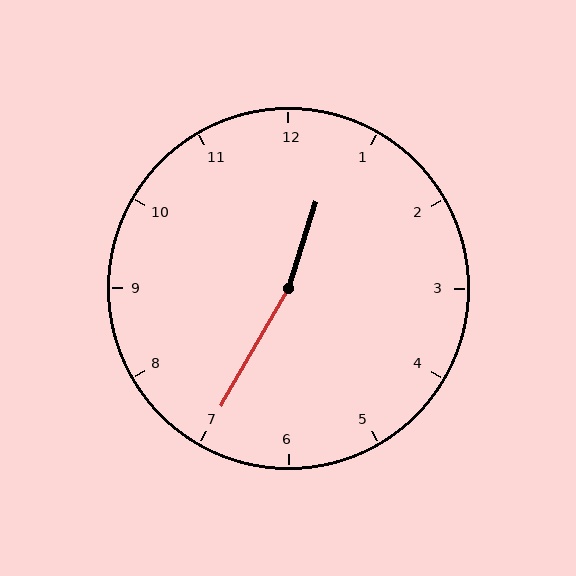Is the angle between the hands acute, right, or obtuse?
It is obtuse.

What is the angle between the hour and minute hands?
Approximately 168 degrees.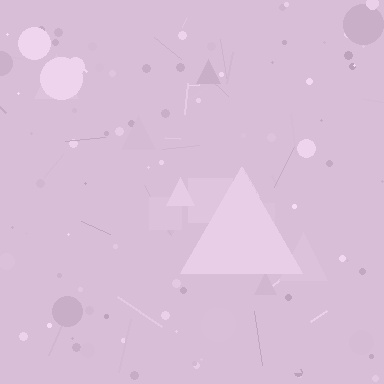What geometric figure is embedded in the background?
A triangle is embedded in the background.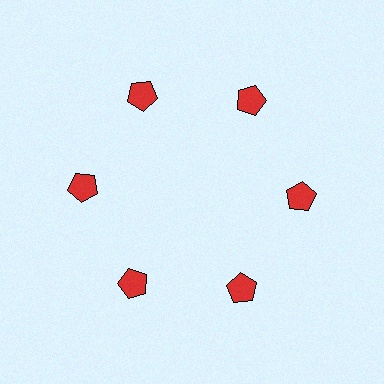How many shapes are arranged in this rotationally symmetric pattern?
There are 6 shapes, arranged in 6 groups of 1.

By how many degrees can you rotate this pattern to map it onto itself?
The pattern maps onto itself every 60 degrees of rotation.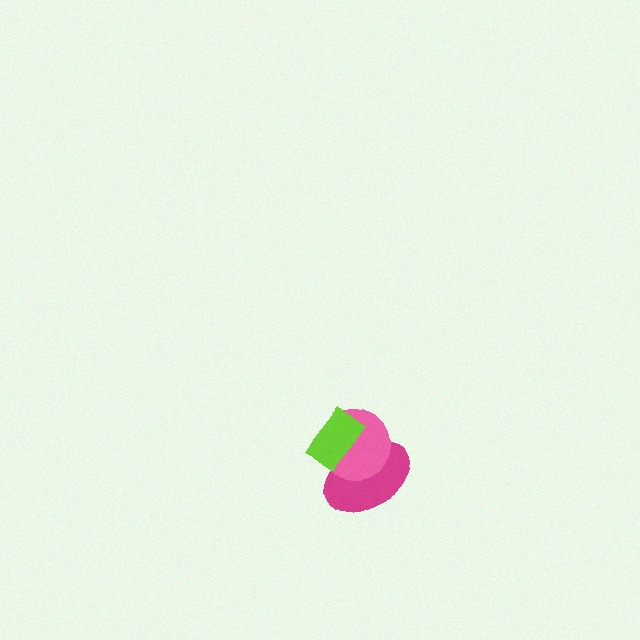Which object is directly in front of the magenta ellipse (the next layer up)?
The pink circle is directly in front of the magenta ellipse.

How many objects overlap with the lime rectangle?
2 objects overlap with the lime rectangle.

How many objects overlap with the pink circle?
2 objects overlap with the pink circle.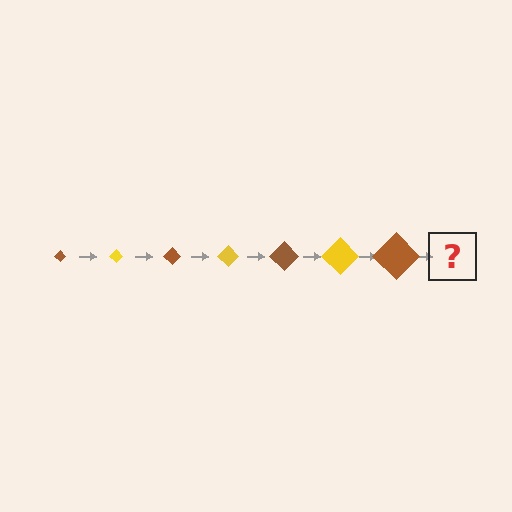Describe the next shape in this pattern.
It should be a yellow diamond, larger than the previous one.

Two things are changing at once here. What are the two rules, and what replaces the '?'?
The two rules are that the diamond grows larger each step and the color cycles through brown and yellow. The '?' should be a yellow diamond, larger than the previous one.